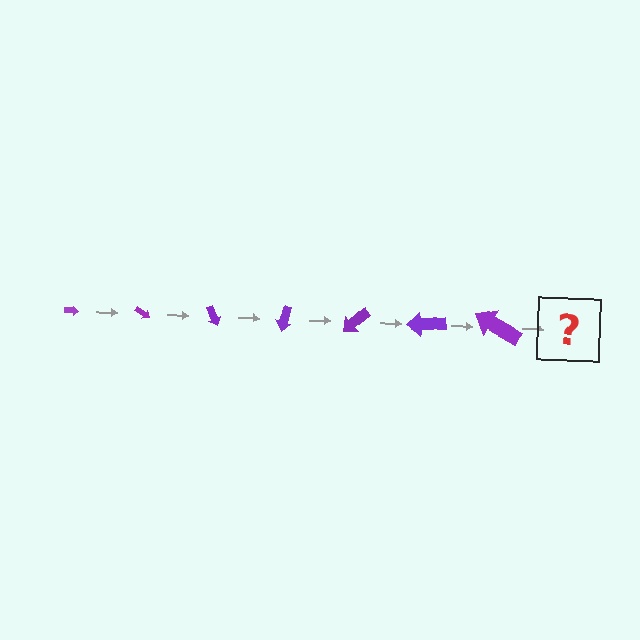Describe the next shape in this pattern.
It should be an arrow, larger than the previous one and rotated 245 degrees from the start.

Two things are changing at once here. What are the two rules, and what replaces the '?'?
The two rules are that the arrow grows larger each step and it rotates 35 degrees each step. The '?' should be an arrow, larger than the previous one and rotated 245 degrees from the start.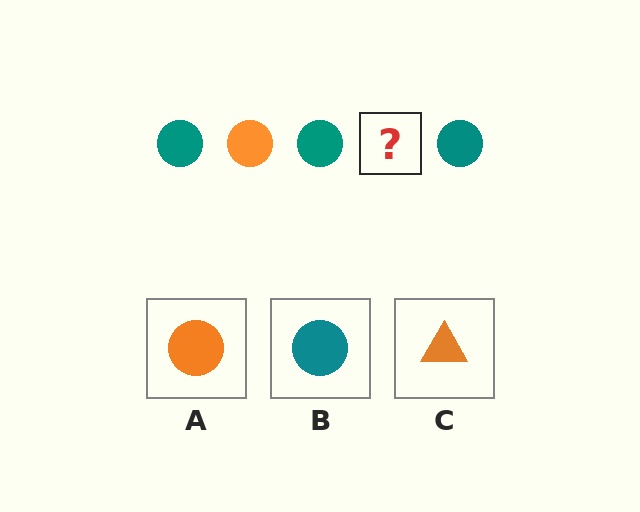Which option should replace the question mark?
Option A.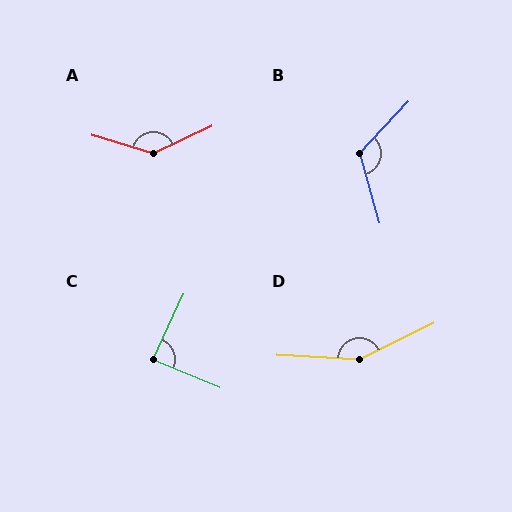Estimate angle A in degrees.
Approximately 138 degrees.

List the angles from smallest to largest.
C (88°), B (121°), A (138°), D (151°).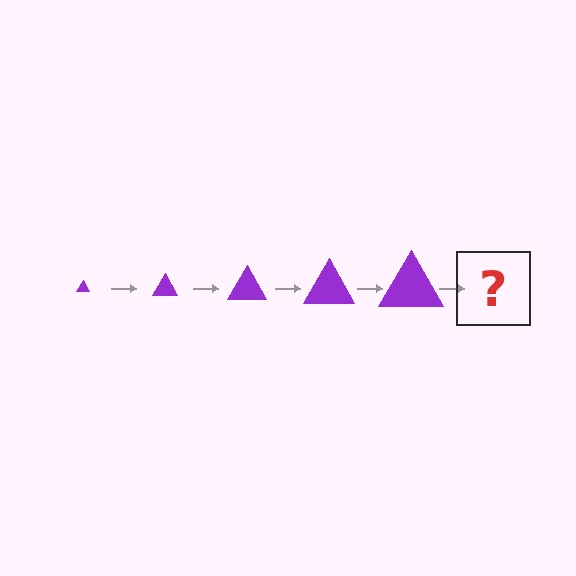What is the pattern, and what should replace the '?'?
The pattern is that the triangle gets progressively larger each step. The '?' should be a purple triangle, larger than the previous one.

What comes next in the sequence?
The next element should be a purple triangle, larger than the previous one.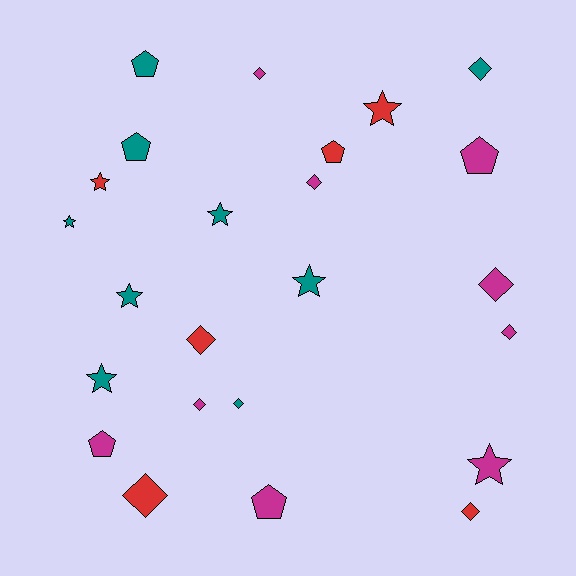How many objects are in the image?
There are 24 objects.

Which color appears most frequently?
Teal, with 9 objects.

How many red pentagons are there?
There is 1 red pentagon.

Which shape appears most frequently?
Diamond, with 10 objects.